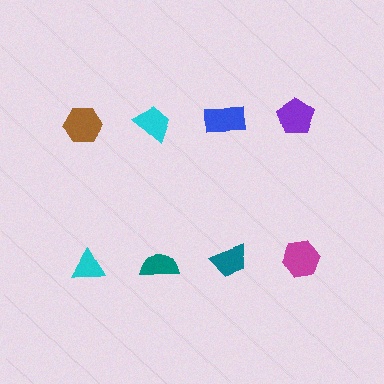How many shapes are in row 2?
4 shapes.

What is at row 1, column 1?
A brown hexagon.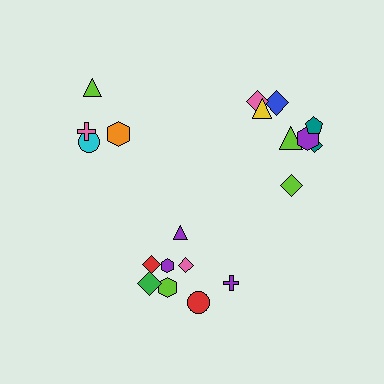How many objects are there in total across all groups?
There are 20 objects.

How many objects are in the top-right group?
There are 8 objects.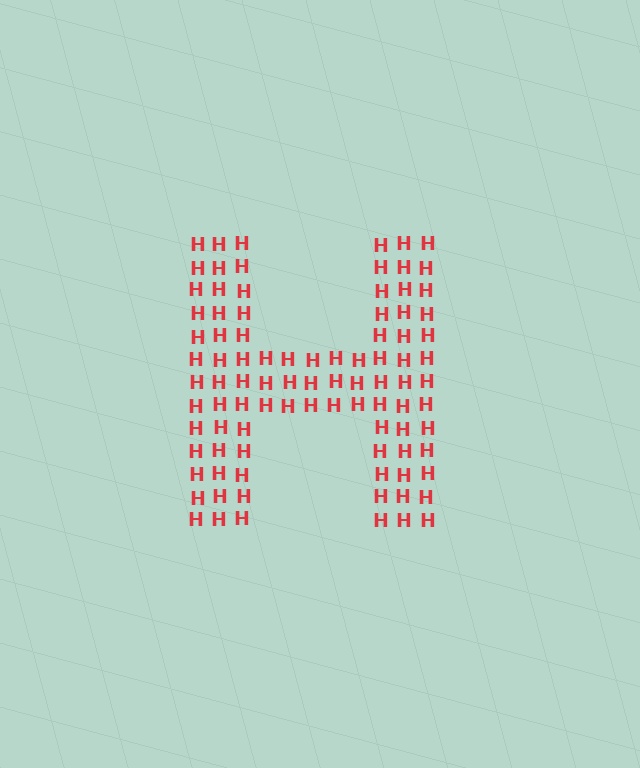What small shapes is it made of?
It is made of small letter H's.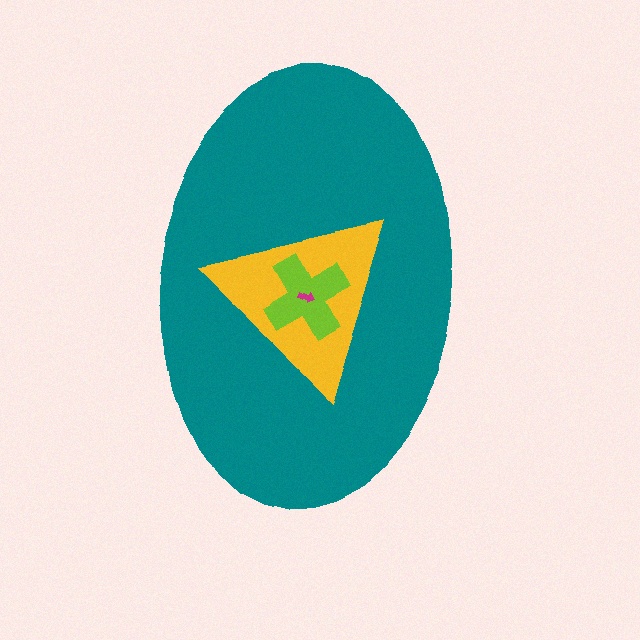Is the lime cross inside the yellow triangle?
Yes.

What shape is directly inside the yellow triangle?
The lime cross.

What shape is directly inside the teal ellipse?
The yellow triangle.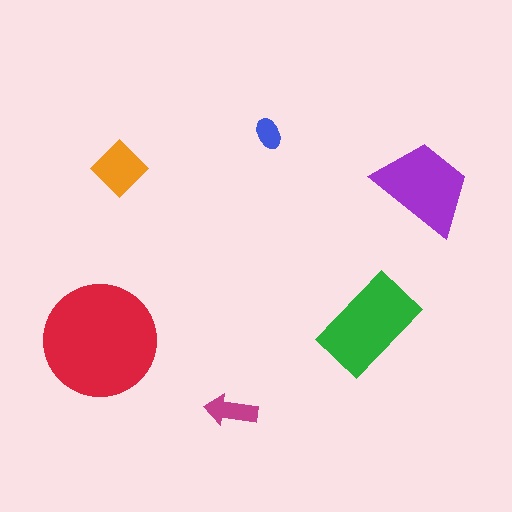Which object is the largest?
The red circle.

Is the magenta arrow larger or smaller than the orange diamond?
Smaller.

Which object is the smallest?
The blue ellipse.